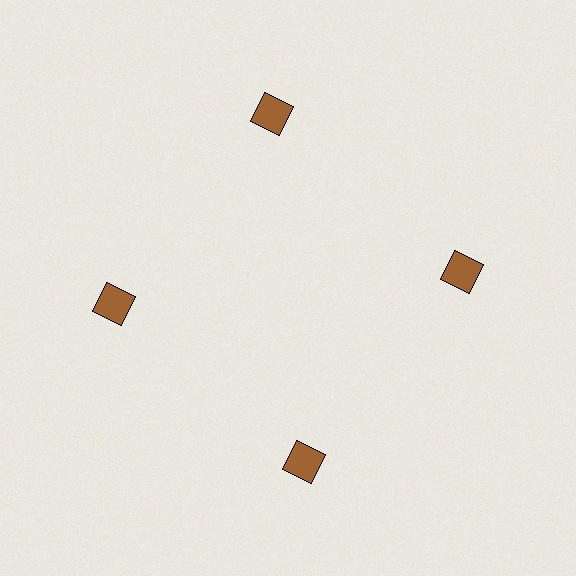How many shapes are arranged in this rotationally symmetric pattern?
There are 4 shapes, arranged in 4 groups of 1.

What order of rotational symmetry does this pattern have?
This pattern has 4-fold rotational symmetry.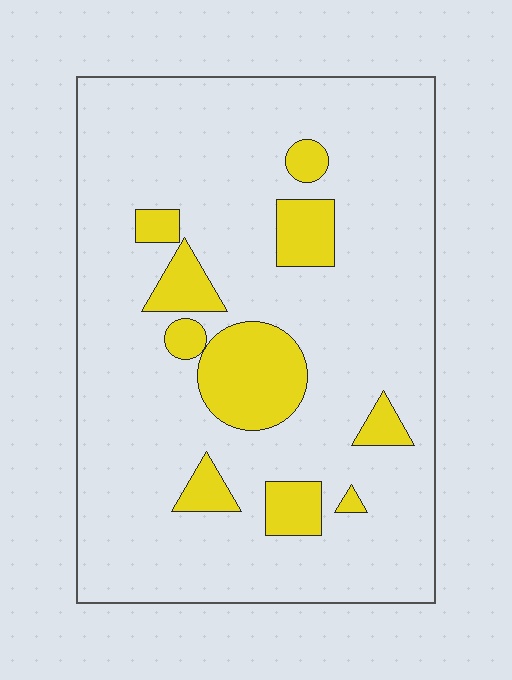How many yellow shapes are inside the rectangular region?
10.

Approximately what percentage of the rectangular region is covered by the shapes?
Approximately 15%.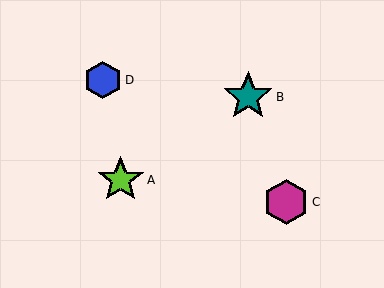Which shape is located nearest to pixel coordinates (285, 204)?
The magenta hexagon (labeled C) at (286, 202) is nearest to that location.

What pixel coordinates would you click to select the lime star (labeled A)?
Click at (121, 180) to select the lime star A.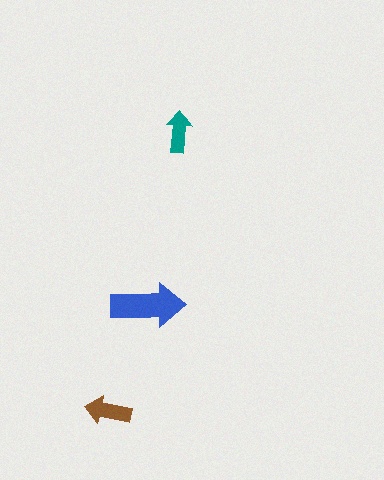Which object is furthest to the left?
The brown arrow is leftmost.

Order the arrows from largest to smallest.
the blue one, the brown one, the teal one.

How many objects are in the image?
There are 3 objects in the image.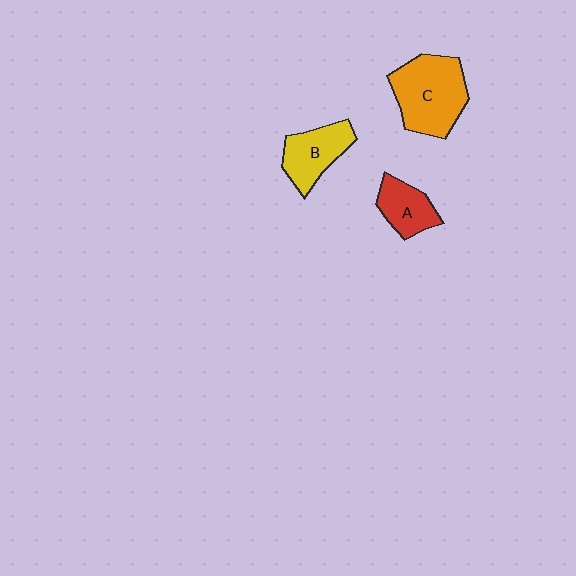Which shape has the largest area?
Shape C (orange).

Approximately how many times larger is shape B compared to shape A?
Approximately 1.3 times.